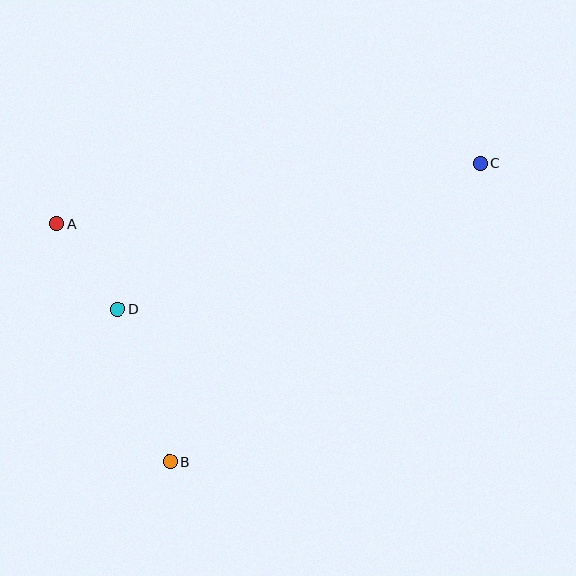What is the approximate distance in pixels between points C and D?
The distance between C and D is approximately 391 pixels.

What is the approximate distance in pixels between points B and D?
The distance between B and D is approximately 161 pixels.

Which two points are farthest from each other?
Points B and C are farthest from each other.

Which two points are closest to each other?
Points A and D are closest to each other.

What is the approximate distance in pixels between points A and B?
The distance between A and B is approximately 263 pixels.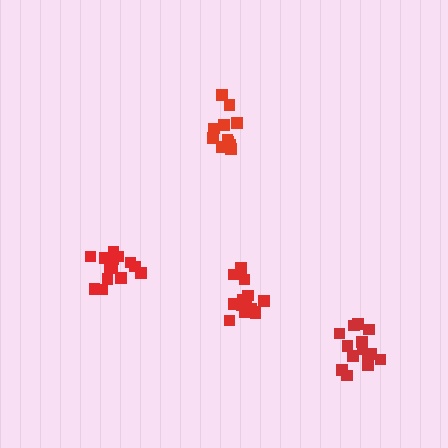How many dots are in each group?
Group 1: 14 dots, Group 2: 12 dots, Group 3: 14 dots, Group 4: 15 dots (55 total).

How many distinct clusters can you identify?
There are 4 distinct clusters.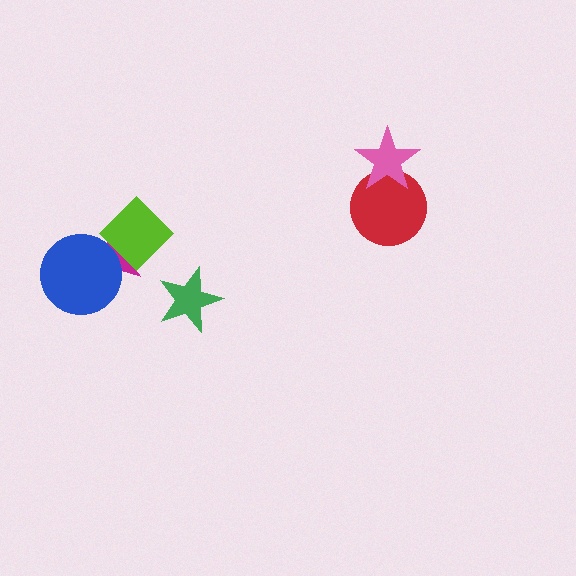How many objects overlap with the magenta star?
2 objects overlap with the magenta star.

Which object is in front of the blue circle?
The lime diamond is in front of the blue circle.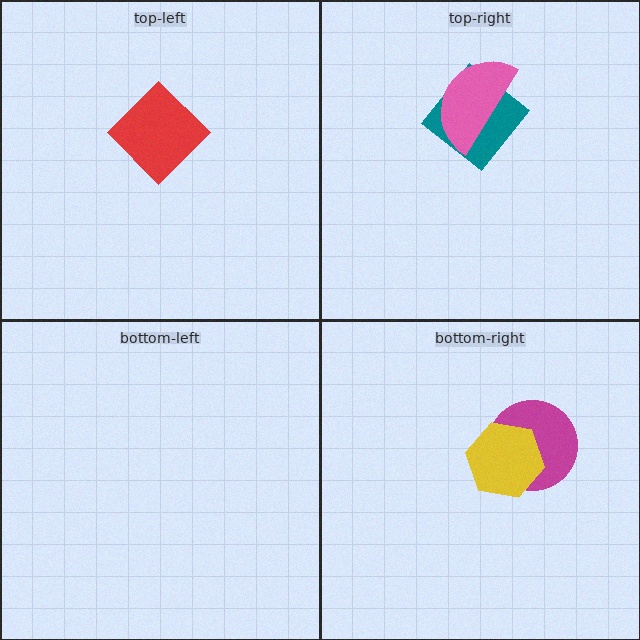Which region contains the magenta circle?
The bottom-right region.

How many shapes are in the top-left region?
1.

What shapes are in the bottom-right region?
The magenta circle, the yellow hexagon.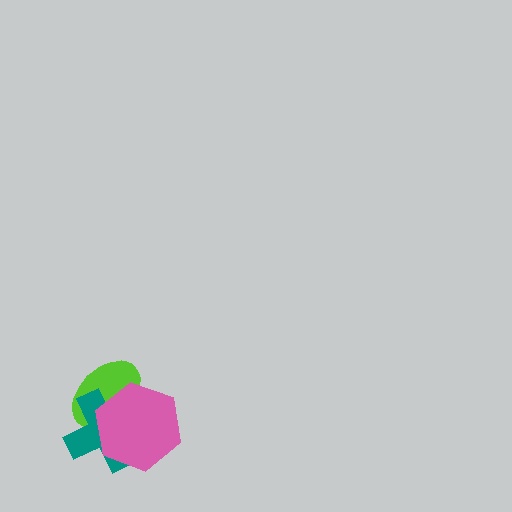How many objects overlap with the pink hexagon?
2 objects overlap with the pink hexagon.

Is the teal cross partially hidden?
Yes, it is partially covered by another shape.